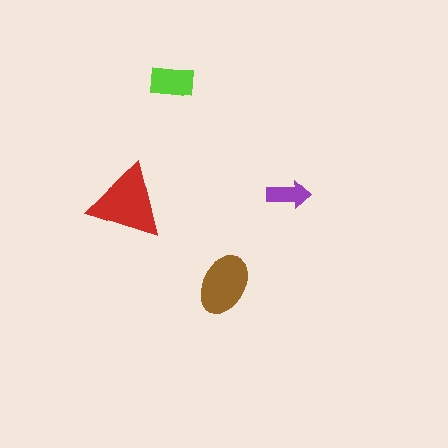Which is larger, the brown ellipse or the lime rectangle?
The brown ellipse.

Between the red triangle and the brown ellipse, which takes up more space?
The red triangle.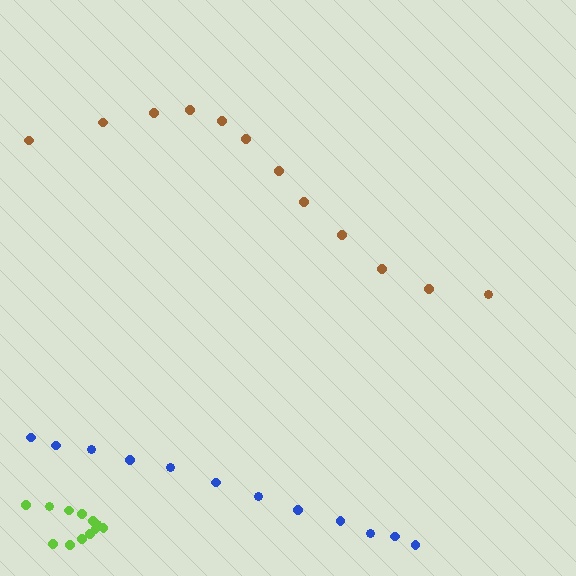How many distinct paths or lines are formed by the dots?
There are 3 distinct paths.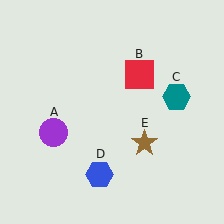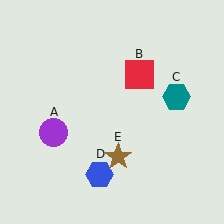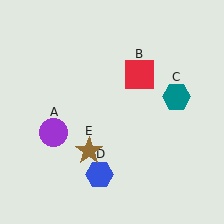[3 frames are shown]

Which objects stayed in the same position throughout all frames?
Purple circle (object A) and red square (object B) and teal hexagon (object C) and blue hexagon (object D) remained stationary.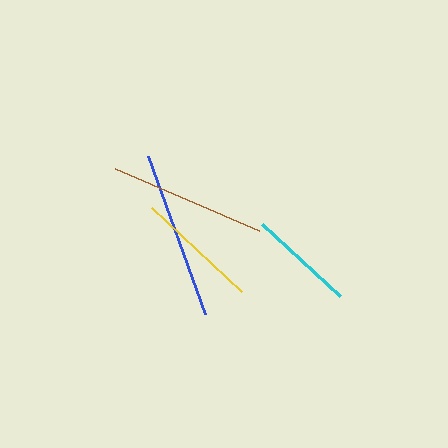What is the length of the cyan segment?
The cyan segment is approximately 106 pixels long.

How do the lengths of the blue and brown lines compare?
The blue and brown lines are approximately the same length.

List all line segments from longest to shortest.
From longest to shortest: blue, brown, yellow, cyan.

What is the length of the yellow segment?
The yellow segment is approximately 124 pixels long.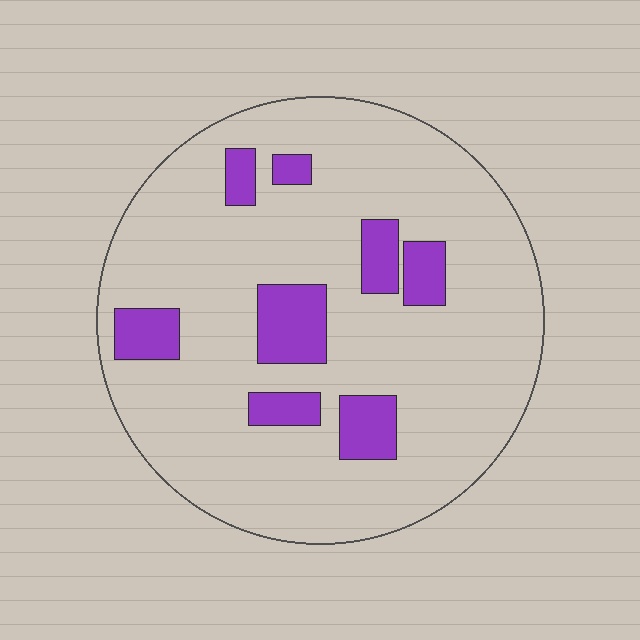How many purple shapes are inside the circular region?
8.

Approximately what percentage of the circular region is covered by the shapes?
Approximately 15%.